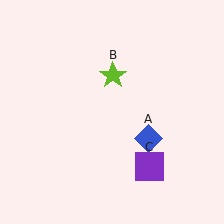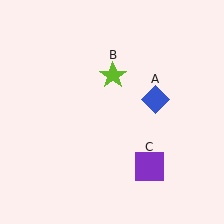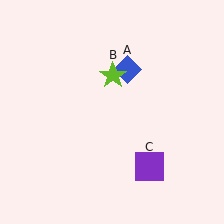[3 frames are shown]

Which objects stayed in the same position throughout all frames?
Lime star (object B) and purple square (object C) remained stationary.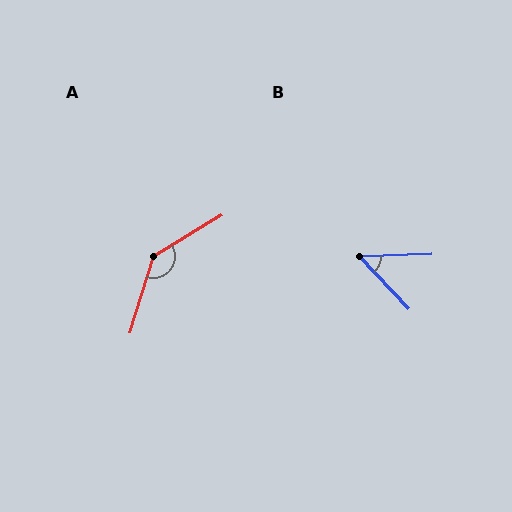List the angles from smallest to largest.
B (49°), A (138°).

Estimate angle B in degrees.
Approximately 49 degrees.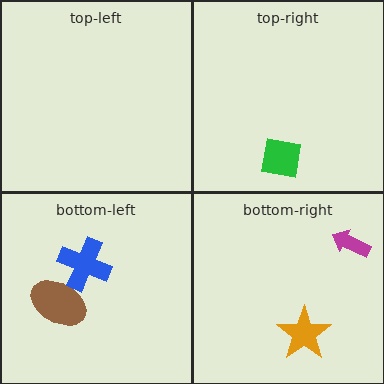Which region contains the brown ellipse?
The bottom-left region.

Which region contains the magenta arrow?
The bottom-right region.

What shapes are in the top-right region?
The green square.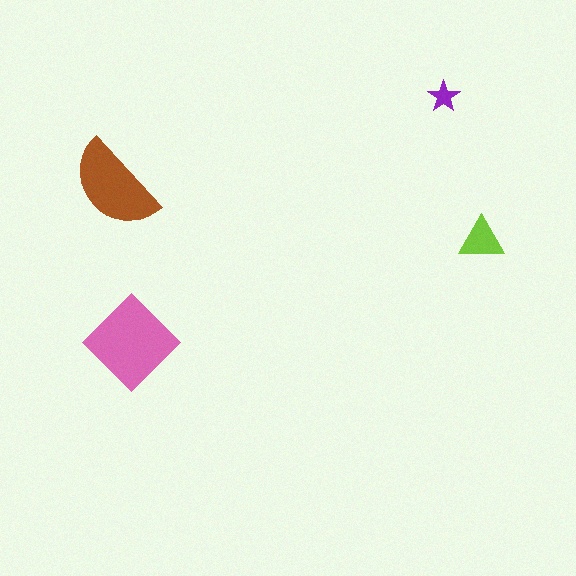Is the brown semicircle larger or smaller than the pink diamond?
Smaller.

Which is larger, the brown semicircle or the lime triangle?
The brown semicircle.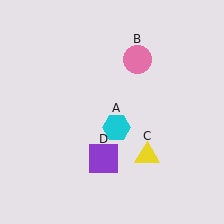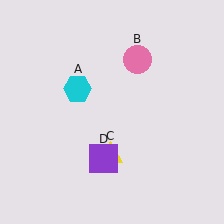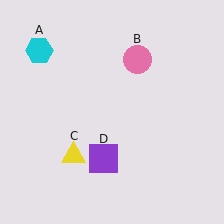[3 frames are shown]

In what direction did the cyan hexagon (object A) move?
The cyan hexagon (object A) moved up and to the left.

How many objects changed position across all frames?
2 objects changed position: cyan hexagon (object A), yellow triangle (object C).